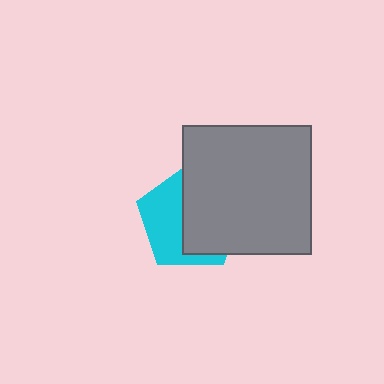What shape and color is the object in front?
The object in front is a gray square.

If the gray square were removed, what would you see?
You would see the complete cyan pentagon.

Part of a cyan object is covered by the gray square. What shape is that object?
It is a pentagon.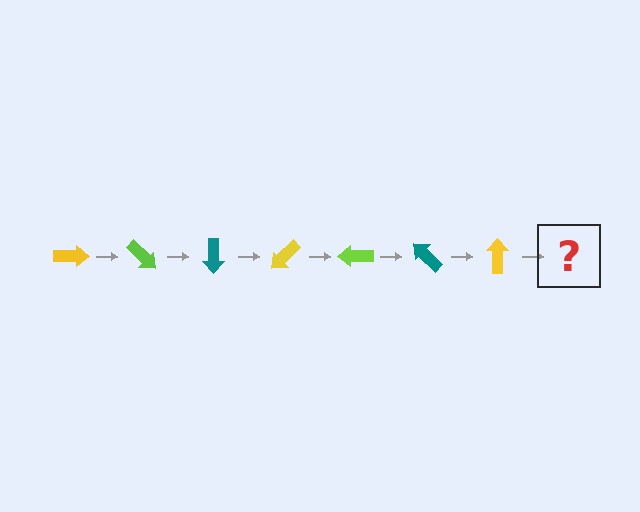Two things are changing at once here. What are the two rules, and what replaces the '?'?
The two rules are that it rotates 45 degrees each step and the color cycles through yellow, lime, and teal. The '?' should be a lime arrow, rotated 315 degrees from the start.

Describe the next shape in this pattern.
It should be a lime arrow, rotated 315 degrees from the start.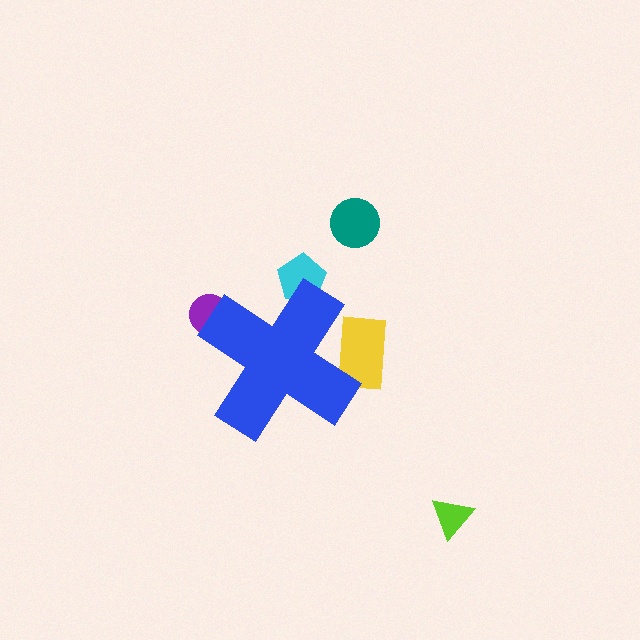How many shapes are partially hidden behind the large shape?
3 shapes are partially hidden.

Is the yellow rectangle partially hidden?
Yes, the yellow rectangle is partially hidden behind the blue cross.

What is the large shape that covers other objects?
A blue cross.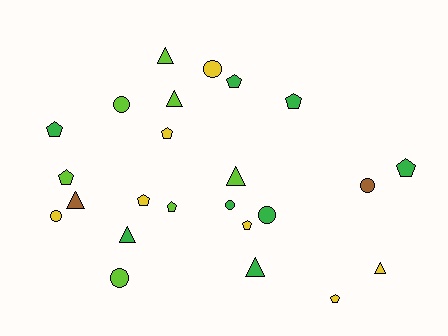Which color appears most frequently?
Green, with 8 objects.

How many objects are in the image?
There are 24 objects.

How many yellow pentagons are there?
There are 4 yellow pentagons.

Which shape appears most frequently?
Pentagon, with 10 objects.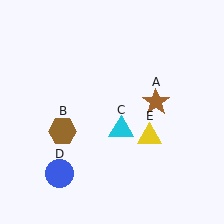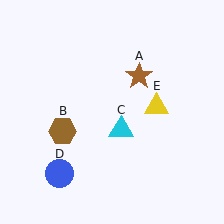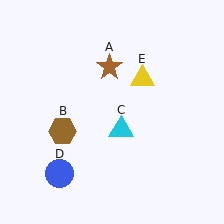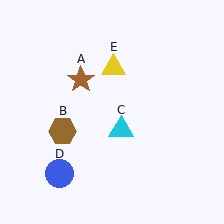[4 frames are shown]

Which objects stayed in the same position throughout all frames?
Brown hexagon (object B) and cyan triangle (object C) and blue circle (object D) remained stationary.